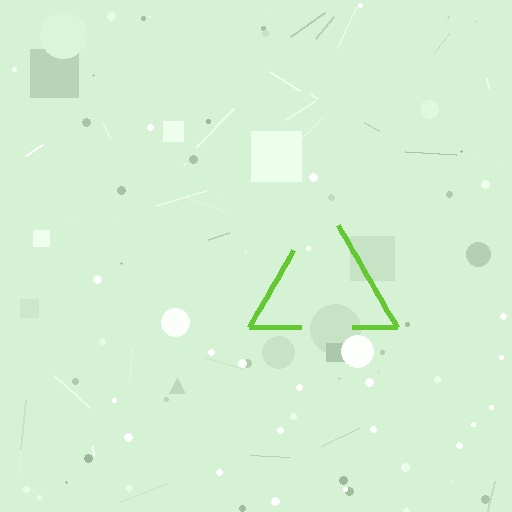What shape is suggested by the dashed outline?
The dashed outline suggests a triangle.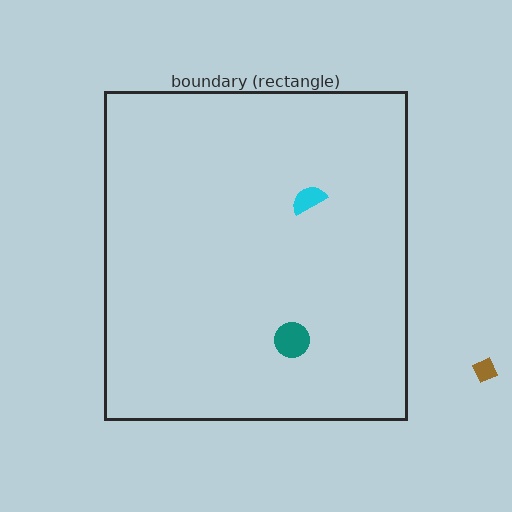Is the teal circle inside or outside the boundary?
Inside.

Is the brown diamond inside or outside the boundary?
Outside.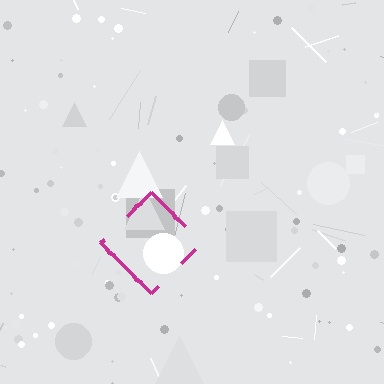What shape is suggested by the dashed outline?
The dashed outline suggests a diamond.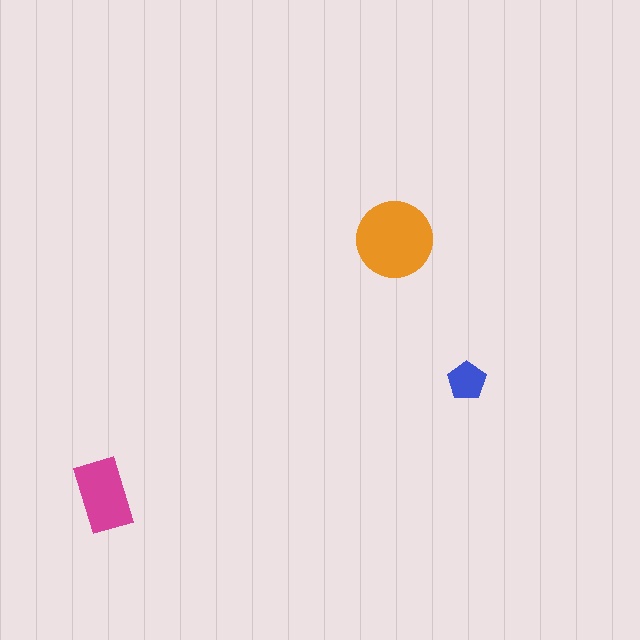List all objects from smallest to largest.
The blue pentagon, the magenta rectangle, the orange circle.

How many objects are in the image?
There are 3 objects in the image.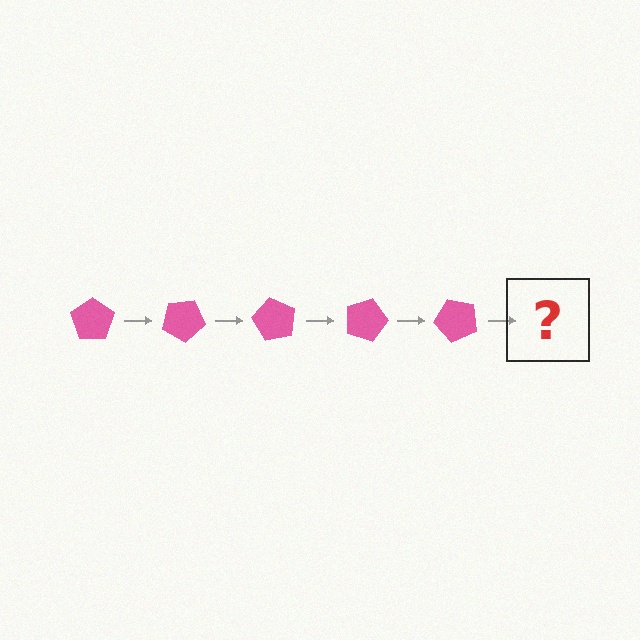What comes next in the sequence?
The next element should be a pink pentagon rotated 150 degrees.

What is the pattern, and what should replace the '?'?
The pattern is that the pentagon rotates 30 degrees each step. The '?' should be a pink pentagon rotated 150 degrees.